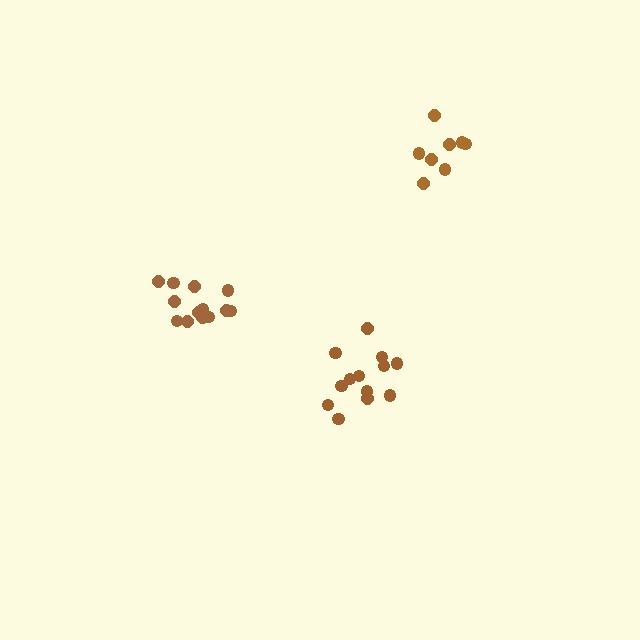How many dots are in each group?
Group 1: 13 dots, Group 2: 13 dots, Group 3: 8 dots (34 total).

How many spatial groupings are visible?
There are 3 spatial groupings.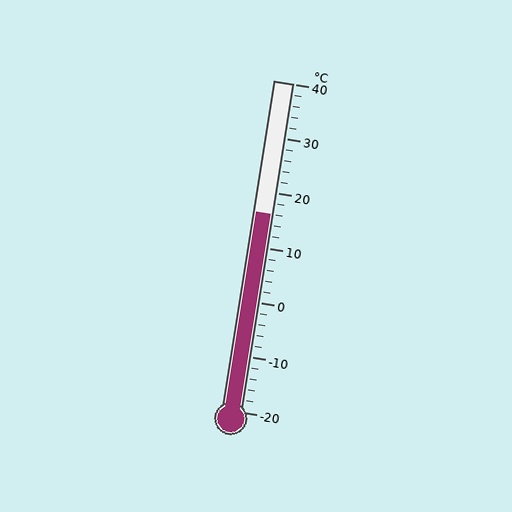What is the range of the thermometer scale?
The thermometer scale ranges from -20°C to 40°C.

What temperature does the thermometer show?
The thermometer shows approximately 16°C.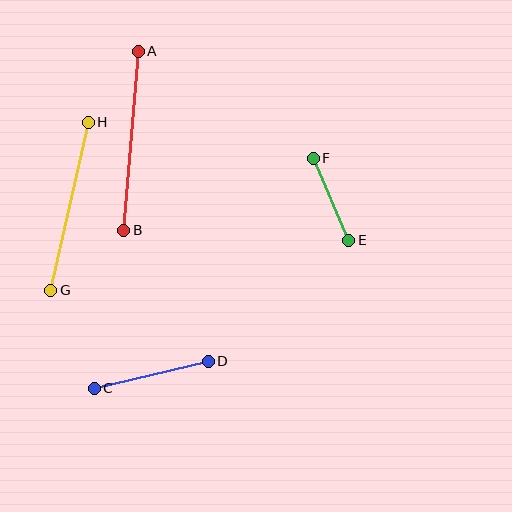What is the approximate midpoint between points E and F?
The midpoint is at approximately (331, 199) pixels.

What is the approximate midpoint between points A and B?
The midpoint is at approximately (131, 141) pixels.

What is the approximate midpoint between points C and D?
The midpoint is at approximately (151, 375) pixels.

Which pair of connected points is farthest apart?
Points A and B are farthest apart.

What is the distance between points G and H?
The distance is approximately 172 pixels.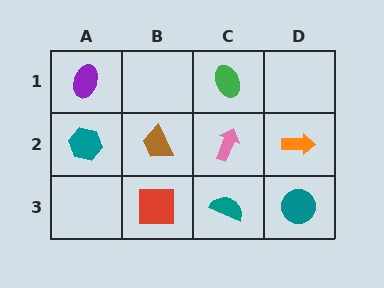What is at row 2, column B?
A brown trapezoid.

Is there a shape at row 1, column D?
No, that cell is empty.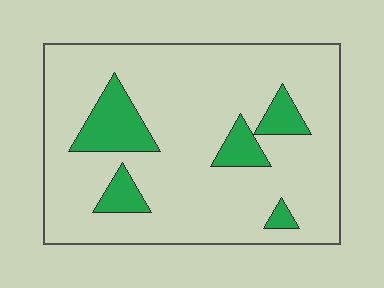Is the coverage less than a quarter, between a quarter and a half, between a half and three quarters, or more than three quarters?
Less than a quarter.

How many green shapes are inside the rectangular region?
5.